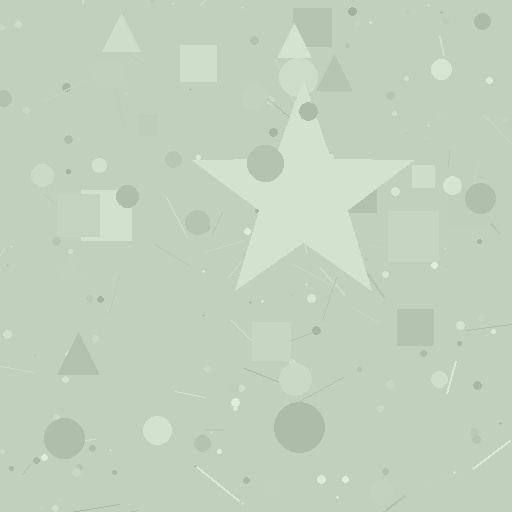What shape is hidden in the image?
A star is hidden in the image.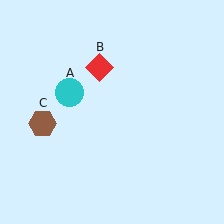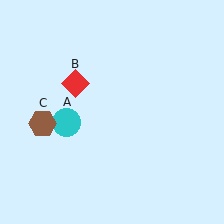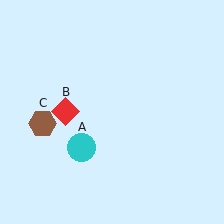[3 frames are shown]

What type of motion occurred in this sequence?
The cyan circle (object A), red diamond (object B) rotated counterclockwise around the center of the scene.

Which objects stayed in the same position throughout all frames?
Brown hexagon (object C) remained stationary.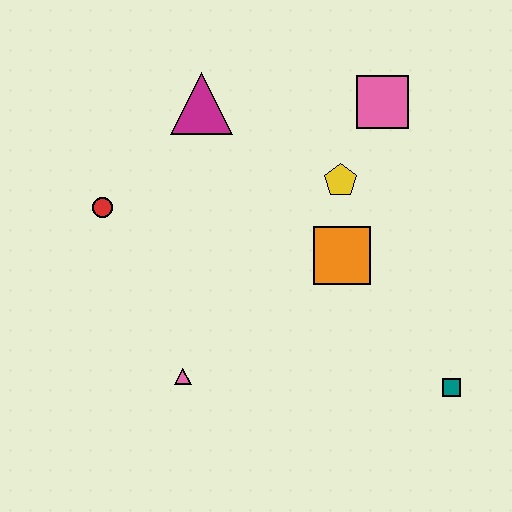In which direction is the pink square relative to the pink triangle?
The pink square is above the pink triangle.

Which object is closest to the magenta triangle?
The red circle is closest to the magenta triangle.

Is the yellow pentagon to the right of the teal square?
No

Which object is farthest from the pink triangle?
The pink square is farthest from the pink triangle.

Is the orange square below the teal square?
No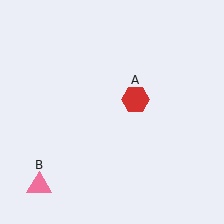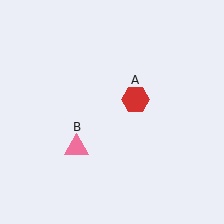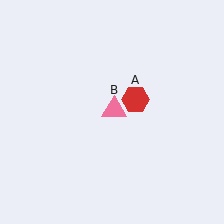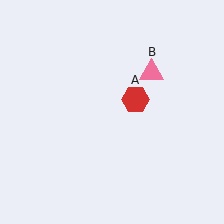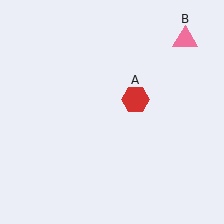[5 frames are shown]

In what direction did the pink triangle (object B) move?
The pink triangle (object B) moved up and to the right.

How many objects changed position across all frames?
1 object changed position: pink triangle (object B).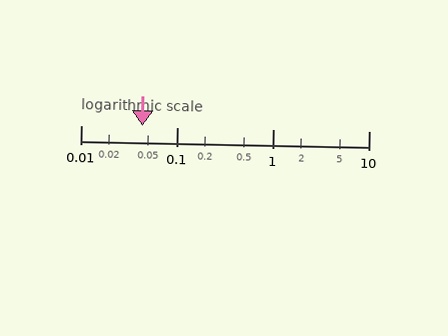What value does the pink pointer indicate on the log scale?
The pointer indicates approximately 0.044.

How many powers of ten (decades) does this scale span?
The scale spans 3 decades, from 0.01 to 10.